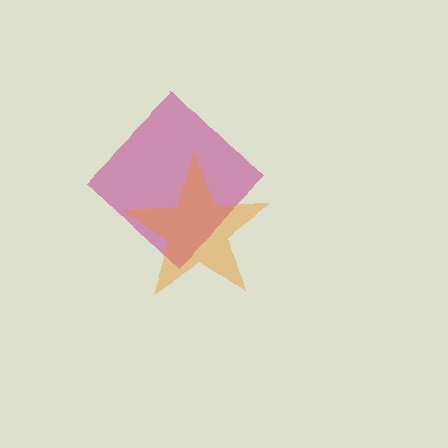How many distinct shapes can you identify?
There are 2 distinct shapes: a magenta diamond, an orange star.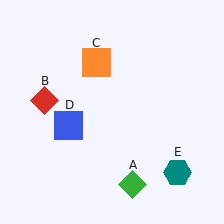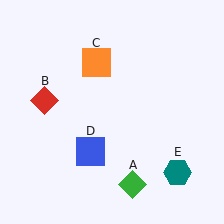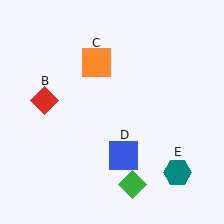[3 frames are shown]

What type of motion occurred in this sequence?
The blue square (object D) rotated counterclockwise around the center of the scene.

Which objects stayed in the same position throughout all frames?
Green diamond (object A) and red diamond (object B) and orange square (object C) and teal hexagon (object E) remained stationary.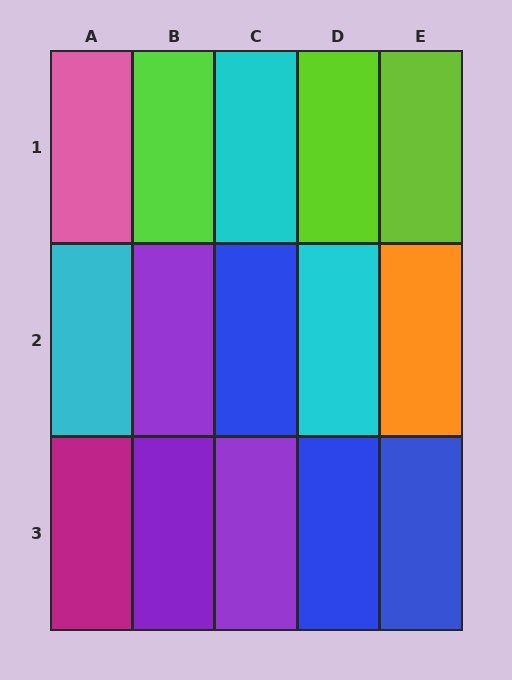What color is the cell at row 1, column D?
Lime.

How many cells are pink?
1 cell is pink.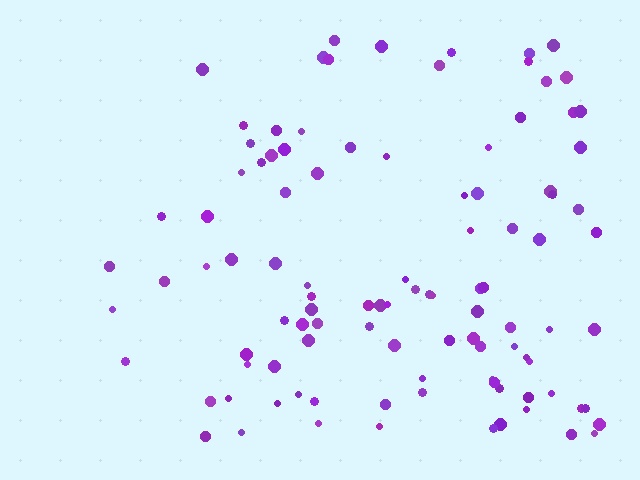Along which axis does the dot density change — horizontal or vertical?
Horizontal.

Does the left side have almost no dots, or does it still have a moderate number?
Still a moderate number, just noticeably fewer than the right.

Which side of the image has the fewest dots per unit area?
The left.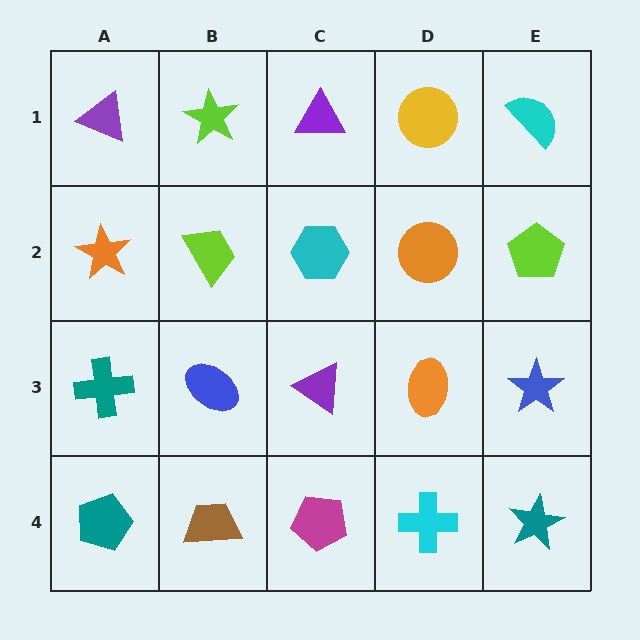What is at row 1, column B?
A lime star.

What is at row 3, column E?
A blue star.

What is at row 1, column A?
A purple triangle.